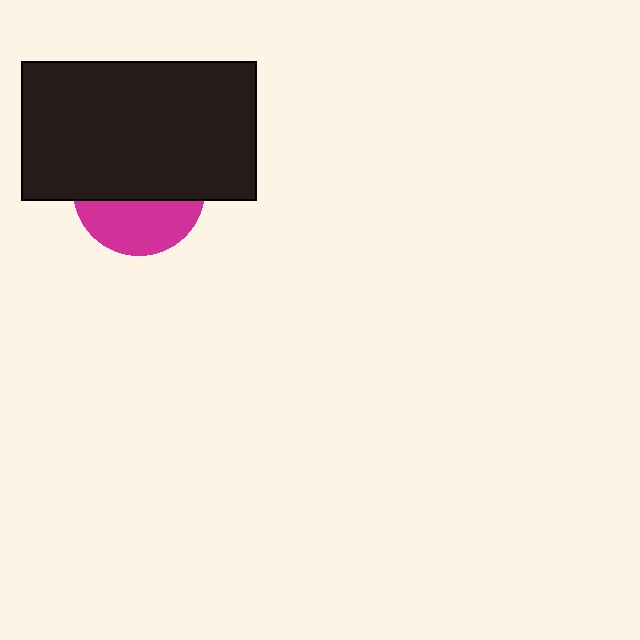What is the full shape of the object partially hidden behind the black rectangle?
The partially hidden object is a magenta circle.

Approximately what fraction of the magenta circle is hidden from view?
Roughly 61% of the magenta circle is hidden behind the black rectangle.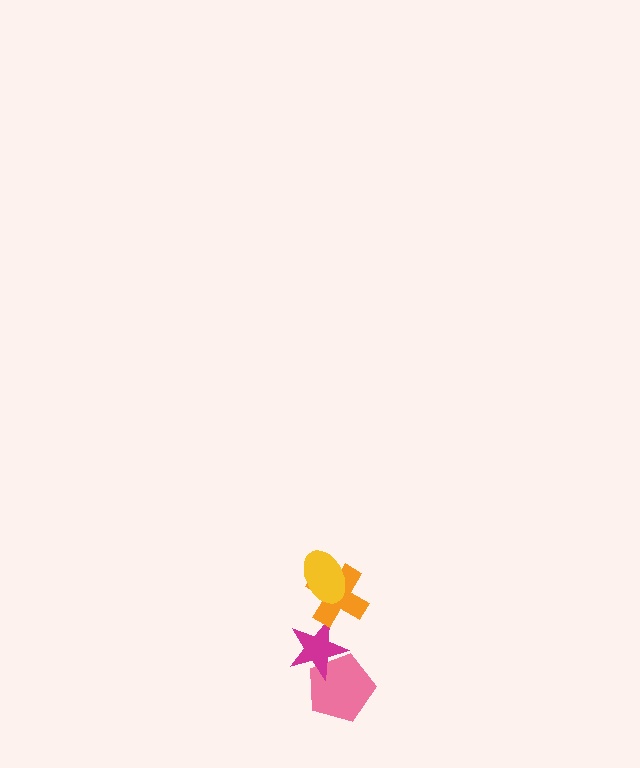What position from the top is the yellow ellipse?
The yellow ellipse is 1st from the top.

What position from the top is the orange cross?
The orange cross is 2nd from the top.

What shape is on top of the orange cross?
The yellow ellipse is on top of the orange cross.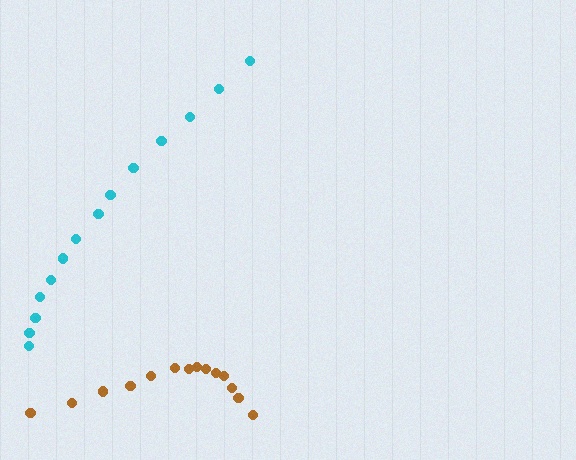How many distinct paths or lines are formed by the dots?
There are 2 distinct paths.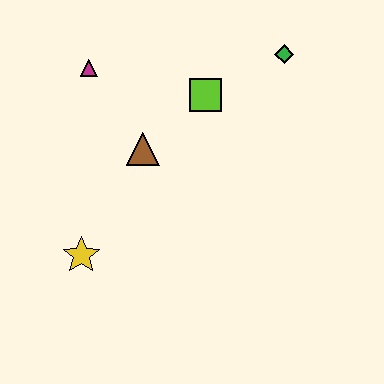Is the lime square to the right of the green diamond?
No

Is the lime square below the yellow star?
No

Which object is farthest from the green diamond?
The yellow star is farthest from the green diamond.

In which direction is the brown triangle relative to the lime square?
The brown triangle is to the left of the lime square.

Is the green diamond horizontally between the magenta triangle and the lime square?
No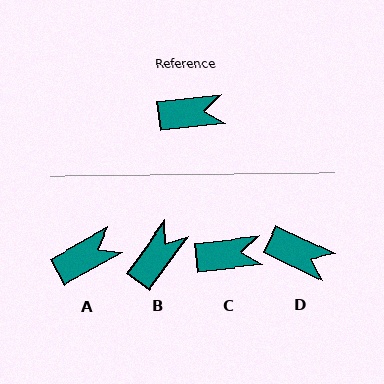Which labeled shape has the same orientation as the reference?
C.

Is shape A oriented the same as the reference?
No, it is off by about 22 degrees.